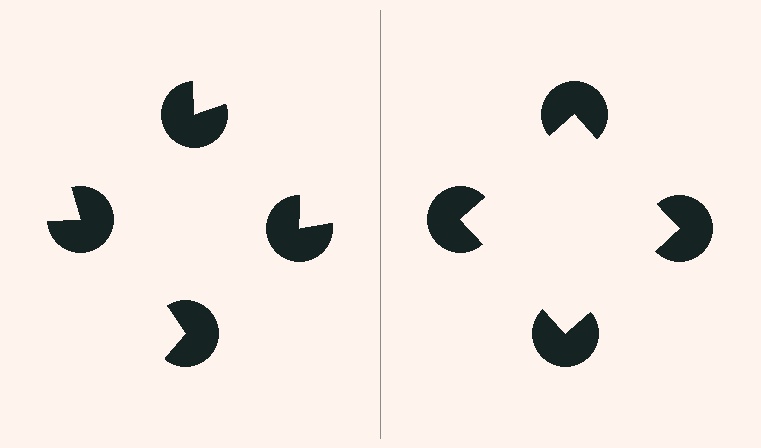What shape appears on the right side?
An illusory square.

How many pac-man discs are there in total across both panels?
8 — 4 on each side.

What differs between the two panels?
The pac-man discs are positioned identically on both sides; only the wedge orientations differ. On the right they align to a square; on the left they are misaligned.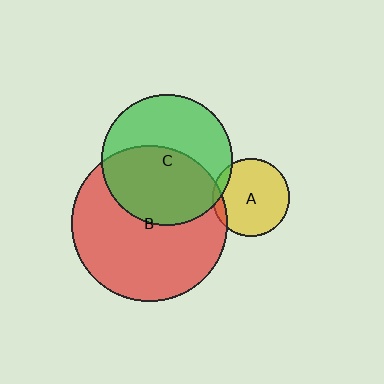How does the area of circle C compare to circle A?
Approximately 2.9 times.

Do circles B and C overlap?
Yes.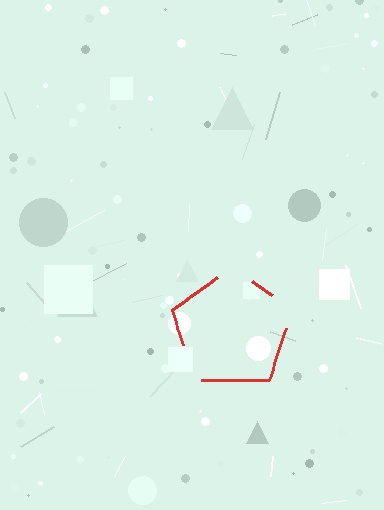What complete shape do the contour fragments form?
The contour fragments form a pentagon.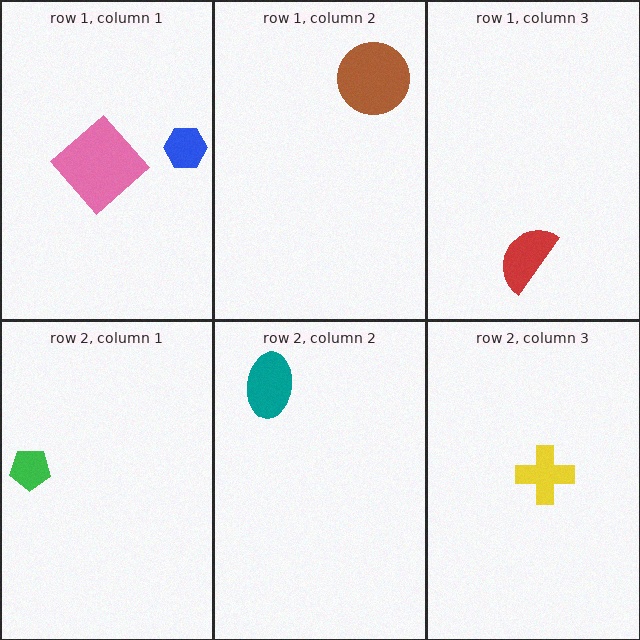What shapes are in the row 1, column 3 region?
The red semicircle.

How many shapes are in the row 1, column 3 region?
1.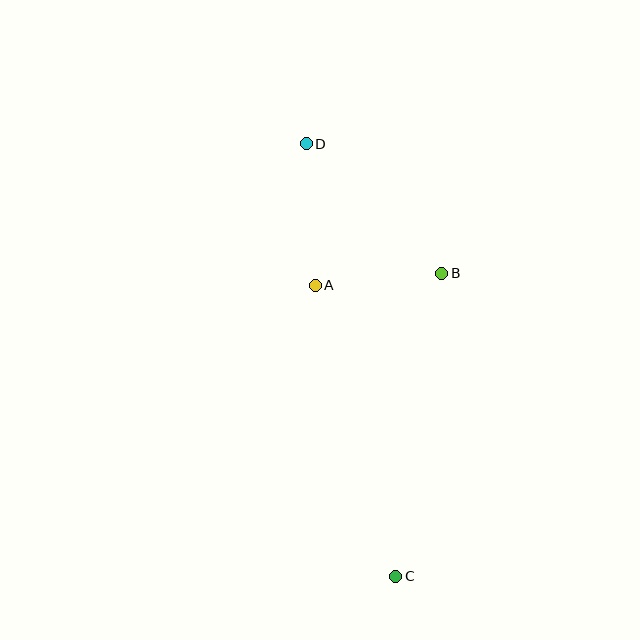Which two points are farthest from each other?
Points C and D are farthest from each other.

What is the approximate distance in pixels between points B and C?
The distance between B and C is approximately 306 pixels.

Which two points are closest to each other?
Points A and B are closest to each other.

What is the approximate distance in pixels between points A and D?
The distance between A and D is approximately 142 pixels.